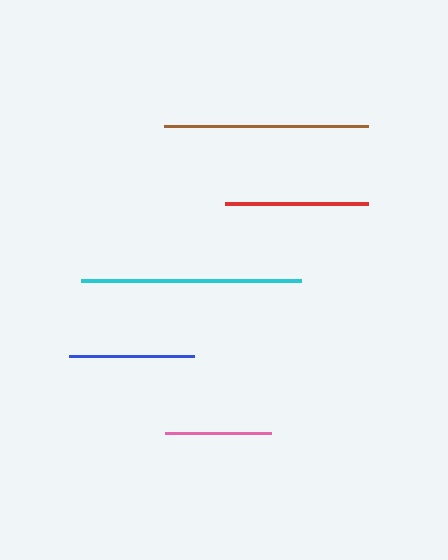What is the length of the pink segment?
The pink segment is approximately 106 pixels long.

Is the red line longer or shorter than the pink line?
The red line is longer than the pink line.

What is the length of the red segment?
The red segment is approximately 142 pixels long.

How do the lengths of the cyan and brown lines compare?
The cyan and brown lines are approximately the same length.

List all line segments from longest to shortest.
From longest to shortest: cyan, brown, red, blue, pink.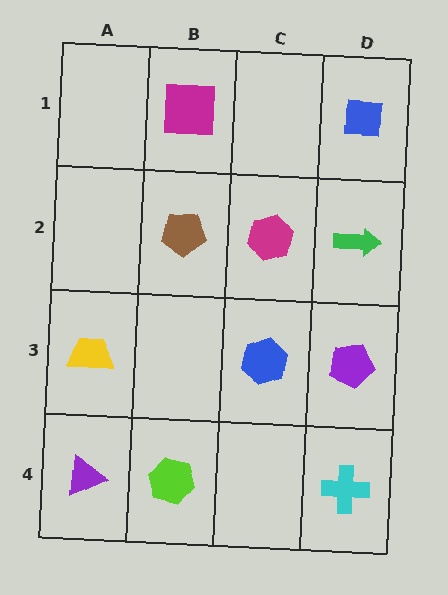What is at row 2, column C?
A magenta hexagon.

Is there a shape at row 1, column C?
No, that cell is empty.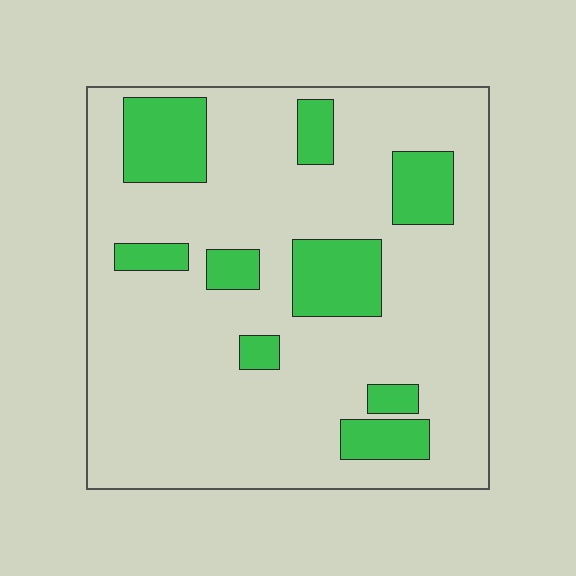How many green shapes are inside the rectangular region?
9.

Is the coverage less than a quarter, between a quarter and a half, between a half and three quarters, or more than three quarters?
Less than a quarter.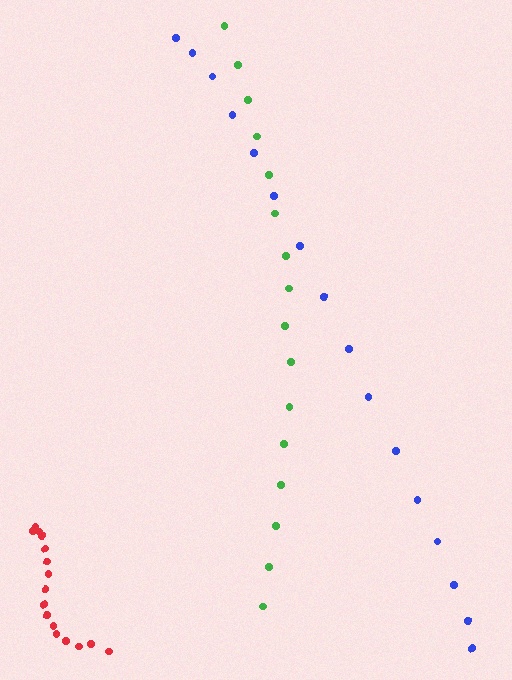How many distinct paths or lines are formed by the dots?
There are 3 distinct paths.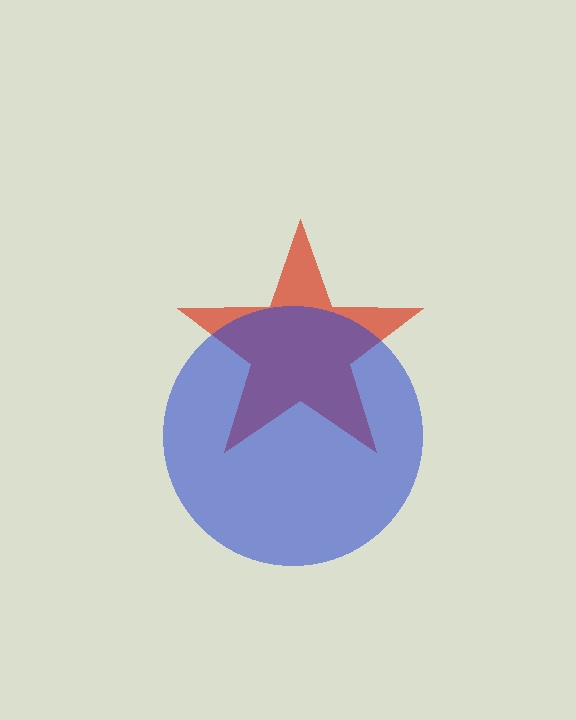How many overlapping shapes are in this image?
There are 2 overlapping shapes in the image.